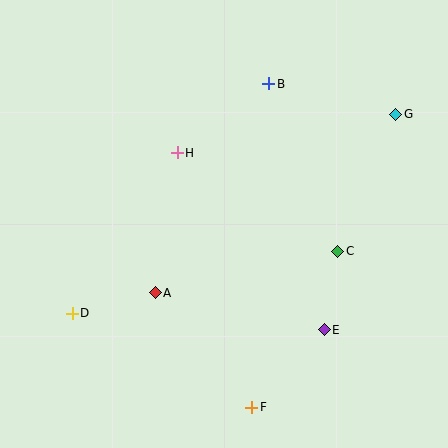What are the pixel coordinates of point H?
Point H is at (177, 153).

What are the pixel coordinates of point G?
Point G is at (396, 114).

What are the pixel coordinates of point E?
Point E is at (324, 330).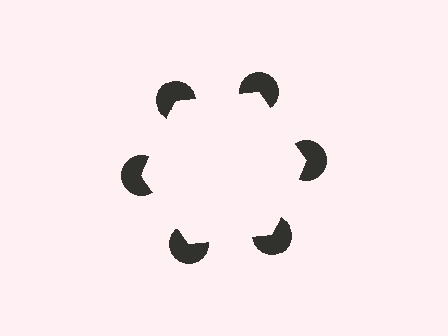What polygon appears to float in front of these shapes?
An illusory hexagon — its edges are inferred from the aligned wedge cuts in the pac-man discs, not physically drawn.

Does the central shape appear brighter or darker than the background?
It typically appears slightly brighter than the background, even though no actual brightness change is drawn.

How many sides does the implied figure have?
6 sides.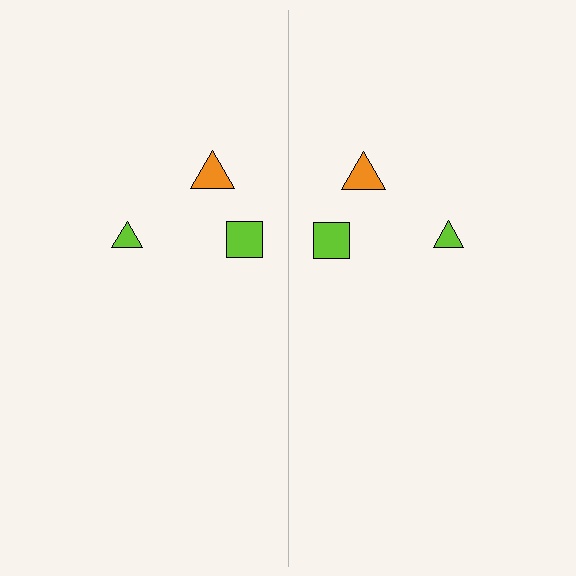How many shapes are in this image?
There are 6 shapes in this image.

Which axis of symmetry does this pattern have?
The pattern has a vertical axis of symmetry running through the center of the image.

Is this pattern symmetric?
Yes, this pattern has bilateral (reflection) symmetry.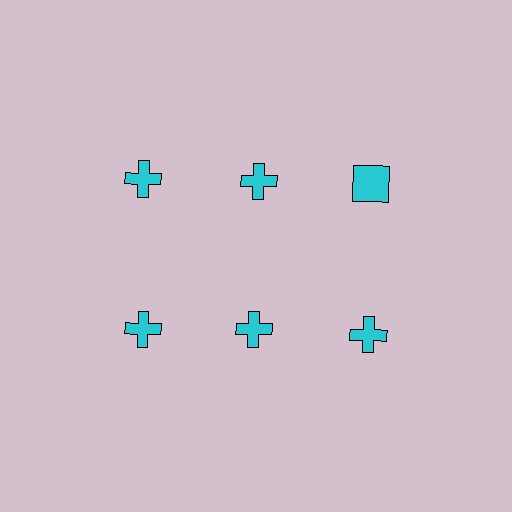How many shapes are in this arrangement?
There are 6 shapes arranged in a grid pattern.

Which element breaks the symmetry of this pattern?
The cyan square in the top row, center column breaks the symmetry. All other shapes are cyan crosses.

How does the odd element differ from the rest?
It has a different shape: square instead of cross.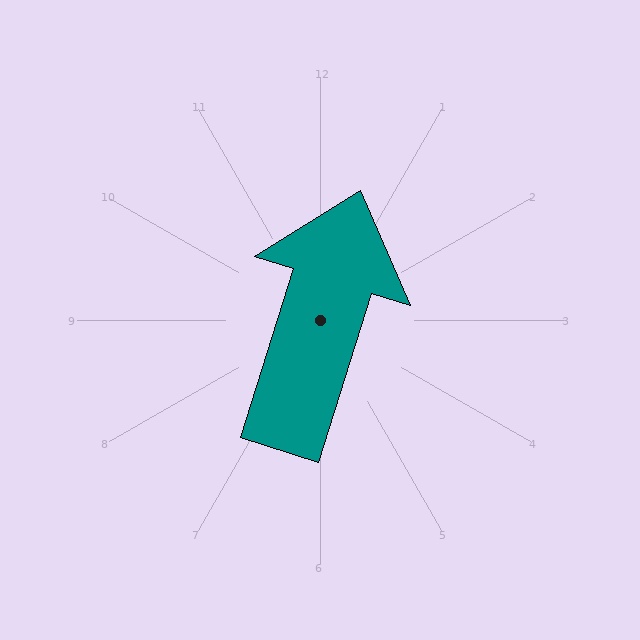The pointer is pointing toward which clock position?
Roughly 1 o'clock.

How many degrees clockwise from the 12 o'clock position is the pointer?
Approximately 17 degrees.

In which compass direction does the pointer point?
North.